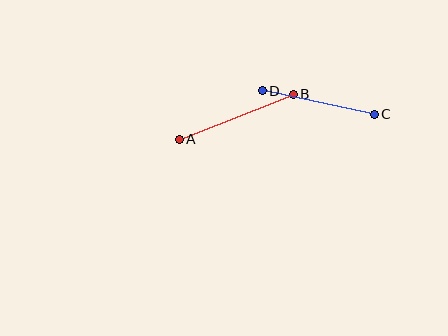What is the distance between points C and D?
The distance is approximately 115 pixels.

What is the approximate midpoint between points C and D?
The midpoint is at approximately (318, 102) pixels.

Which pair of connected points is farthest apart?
Points A and B are farthest apart.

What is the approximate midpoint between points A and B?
The midpoint is at approximately (236, 117) pixels.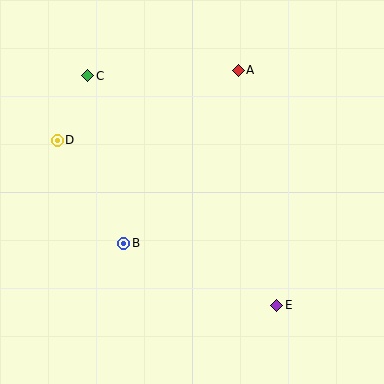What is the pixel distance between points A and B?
The distance between A and B is 207 pixels.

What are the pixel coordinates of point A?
Point A is at (238, 70).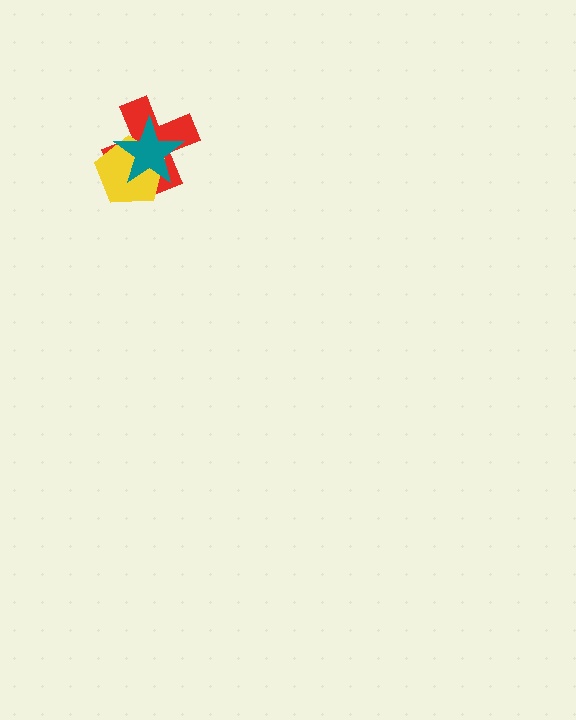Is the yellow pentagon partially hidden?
Yes, it is partially covered by another shape.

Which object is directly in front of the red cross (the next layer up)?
The yellow pentagon is directly in front of the red cross.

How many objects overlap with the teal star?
2 objects overlap with the teal star.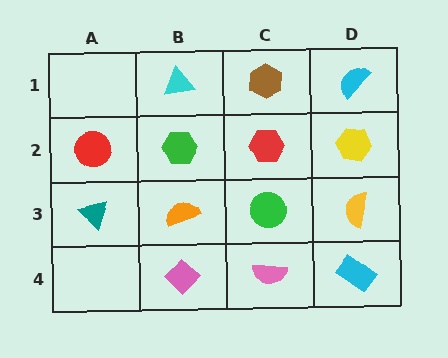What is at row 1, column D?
A cyan semicircle.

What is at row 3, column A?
A teal triangle.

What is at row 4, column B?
A pink diamond.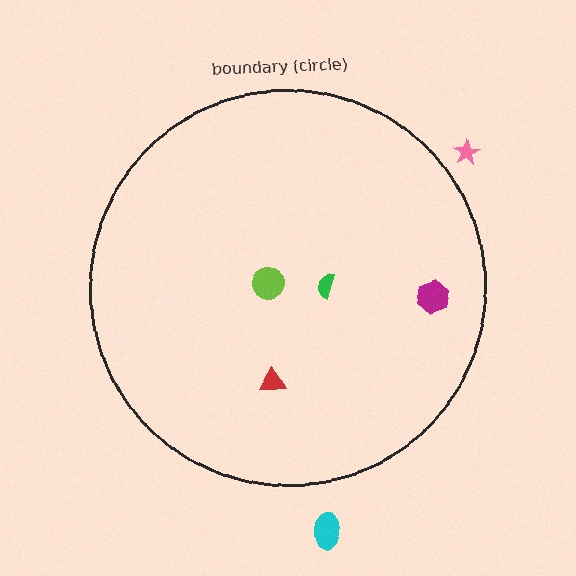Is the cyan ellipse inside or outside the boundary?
Outside.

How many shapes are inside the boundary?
4 inside, 2 outside.